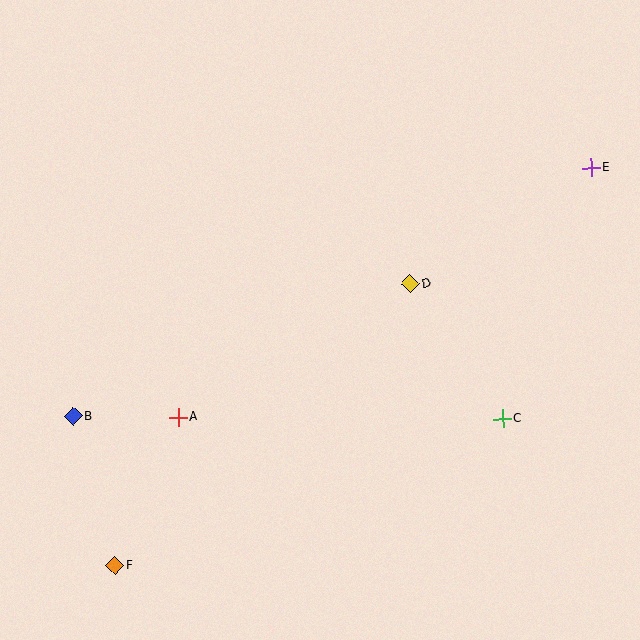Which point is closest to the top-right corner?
Point E is closest to the top-right corner.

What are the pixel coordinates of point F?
Point F is at (115, 566).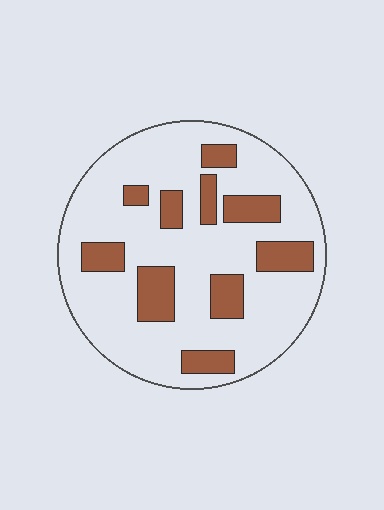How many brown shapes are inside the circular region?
10.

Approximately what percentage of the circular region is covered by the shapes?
Approximately 20%.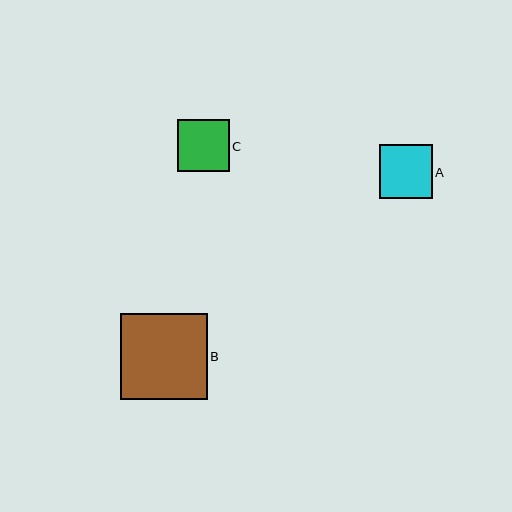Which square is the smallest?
Square C is the smallest with a size of approximately 52 pixels.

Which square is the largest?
Square B is the largest with a size of approximately 87 pixels.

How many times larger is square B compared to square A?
Square B is approximately 1.6 times the size of square A.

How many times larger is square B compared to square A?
Square B is approximately 1.6 times the size of square A.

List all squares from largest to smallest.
From largest to smallest: B, A, C.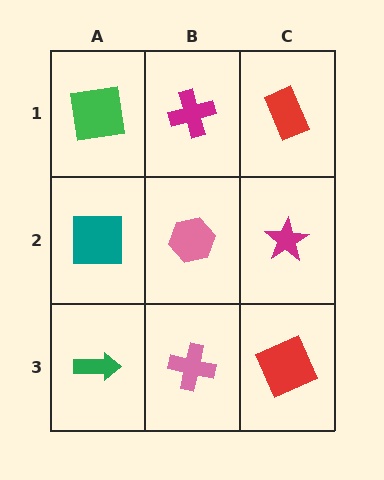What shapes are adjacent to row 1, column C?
A magenta star (row 2, column C), a magenta cross (row 1, column B).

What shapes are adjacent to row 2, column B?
A magenta cross (row 1, column B), a pink cross (row 3, column B), a teal square (row 2, column A), a magenta star (row 2, column C).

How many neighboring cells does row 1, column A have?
2.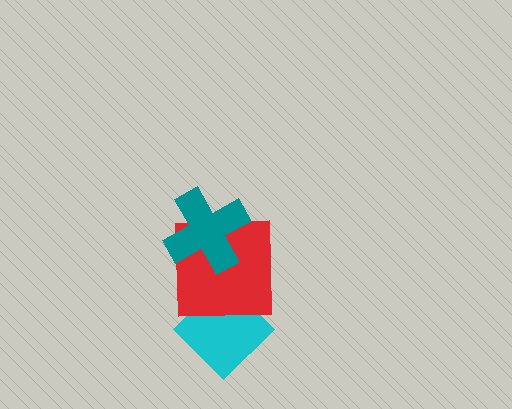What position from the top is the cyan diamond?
The cyan diamond is 3rd from the top.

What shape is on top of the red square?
The teal cross is on top of the red square.